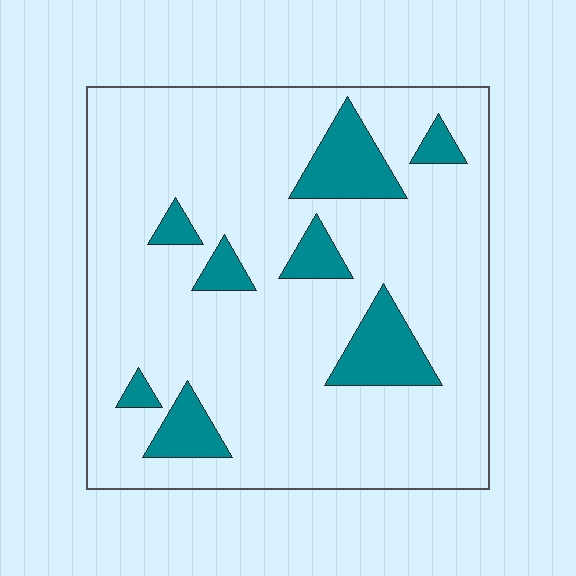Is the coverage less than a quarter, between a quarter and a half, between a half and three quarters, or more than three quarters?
Less than a quarter.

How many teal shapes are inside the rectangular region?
8.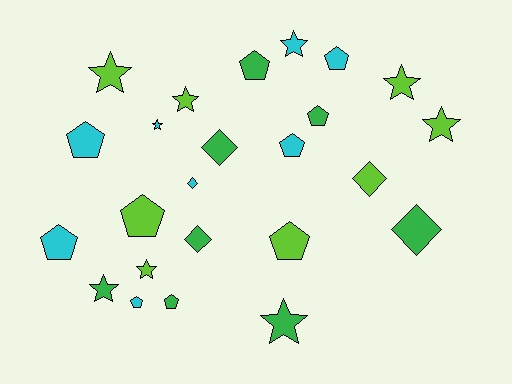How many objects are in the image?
There are 24 objects.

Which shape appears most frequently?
Pentagon, with 10 objects.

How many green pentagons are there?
There are 3 green pentagons.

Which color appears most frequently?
Green, with 8 objects.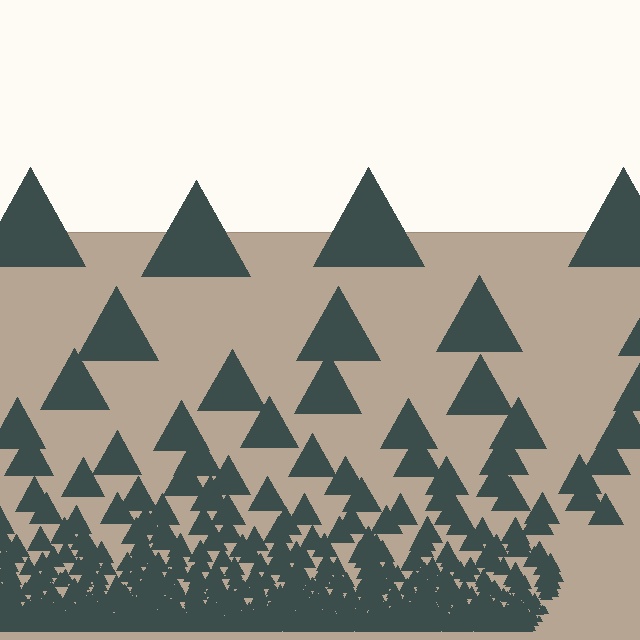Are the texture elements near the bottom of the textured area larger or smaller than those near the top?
Smaller. The gradient is inverted — elements near the bottom are smaller and denser.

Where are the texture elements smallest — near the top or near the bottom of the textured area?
Near the bottom.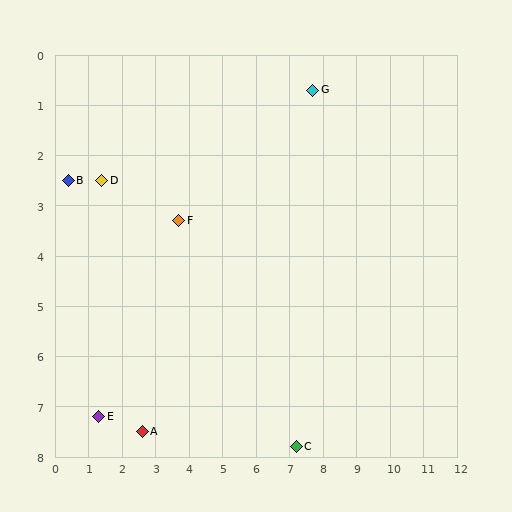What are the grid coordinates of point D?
Point D is at approximately (1.4, 2.5).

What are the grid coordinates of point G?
Point G is at approximately (7.7, 0.7).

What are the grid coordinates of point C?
Point C is at approximately (7.2, 7.8).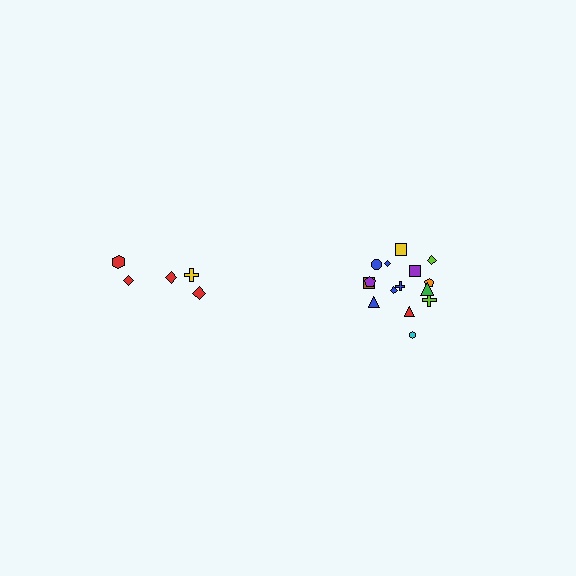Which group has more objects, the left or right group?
The right group.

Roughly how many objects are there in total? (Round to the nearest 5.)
Roughly 20 objects in total.